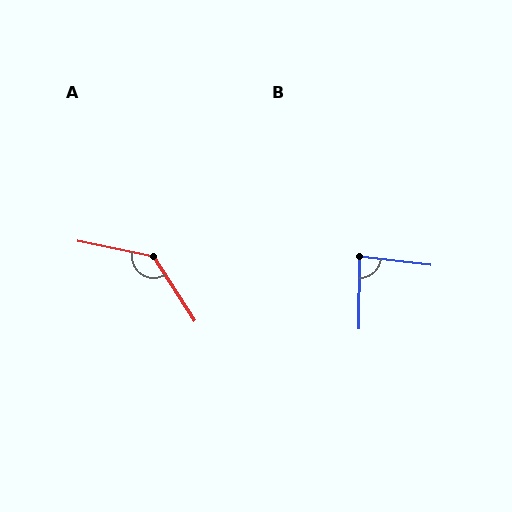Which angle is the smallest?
B, at approximately 84 degrees.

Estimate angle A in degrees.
Approximately 135 degrees.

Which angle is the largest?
A, at approximately 135 degrees.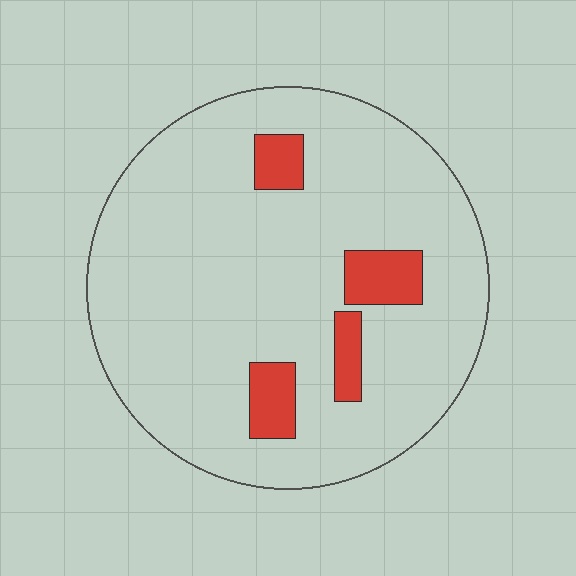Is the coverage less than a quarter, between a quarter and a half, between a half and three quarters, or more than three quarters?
Less than a quarter.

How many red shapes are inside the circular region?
4.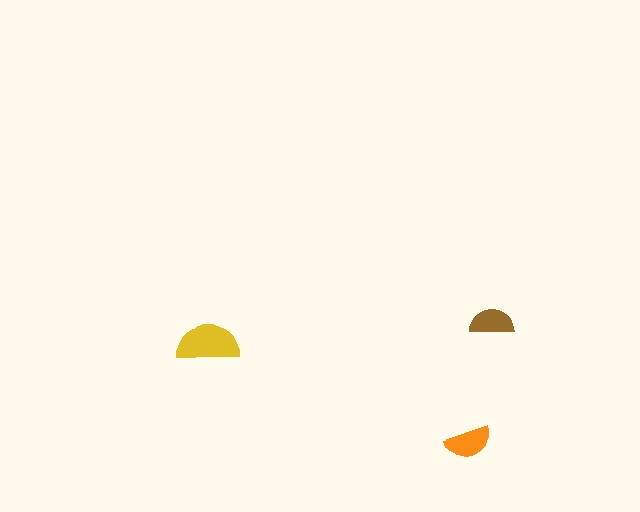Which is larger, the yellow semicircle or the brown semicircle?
The yellow one.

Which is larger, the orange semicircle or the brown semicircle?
The orange one.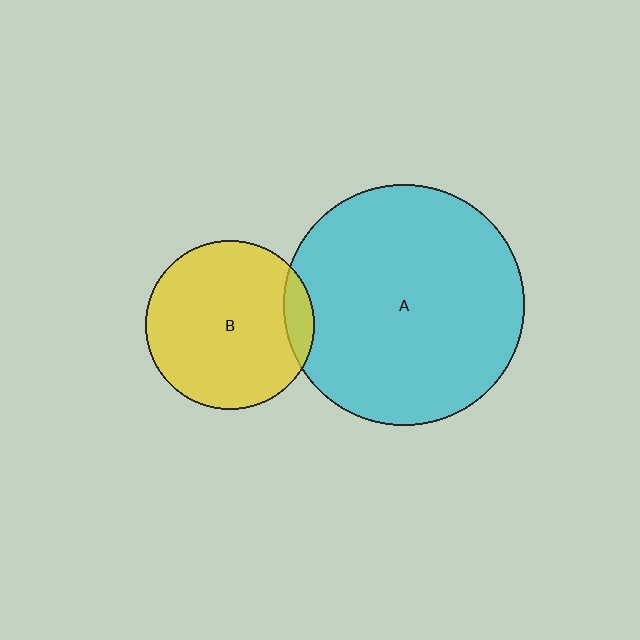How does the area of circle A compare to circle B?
Approximately 2.0 times.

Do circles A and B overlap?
Yes.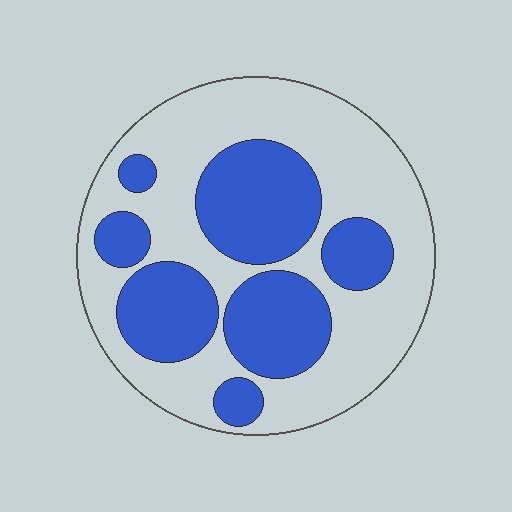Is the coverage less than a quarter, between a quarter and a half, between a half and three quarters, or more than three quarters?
Between a quarter and a half.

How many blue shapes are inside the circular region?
7.